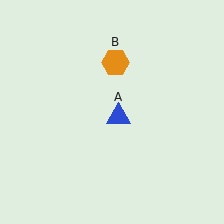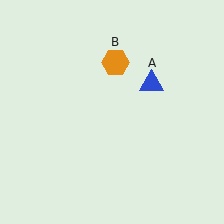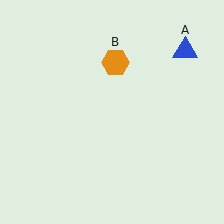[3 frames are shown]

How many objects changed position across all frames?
1 object changed position: blue triangle (object A).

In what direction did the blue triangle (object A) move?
The blue triangle (object A) moved up and to the right.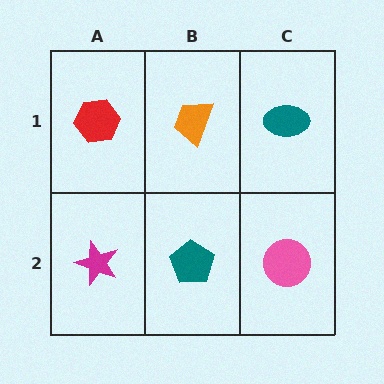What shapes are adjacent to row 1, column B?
A teal pentagon (row 2, column B), a red hexagon (row 1, column A), a teal ellipse (row 1, column C).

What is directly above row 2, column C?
A teal ellipse.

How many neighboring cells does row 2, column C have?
2.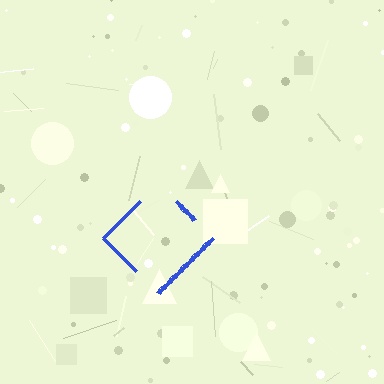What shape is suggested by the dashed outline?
The dashed outline suggests a diamond.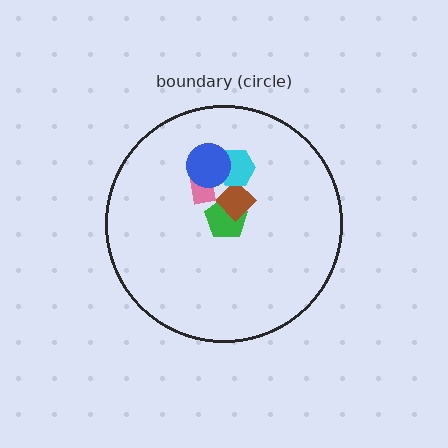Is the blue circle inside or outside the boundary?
Inside.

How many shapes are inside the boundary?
5 inside, 0 outside.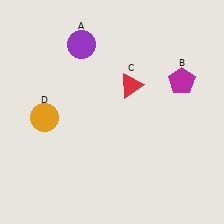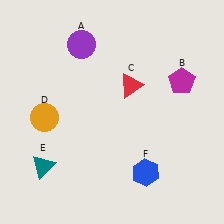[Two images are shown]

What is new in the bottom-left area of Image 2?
A teal triangle (E) was added in the bottom-left area of Image 2.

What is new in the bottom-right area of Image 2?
A blue hexagon (F) was added in the bottom-right area of Image 2.